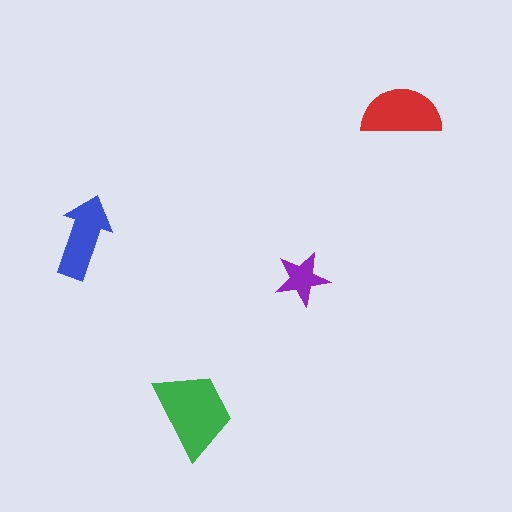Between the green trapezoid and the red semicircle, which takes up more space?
The green trapezoid.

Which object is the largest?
The green trapezoid.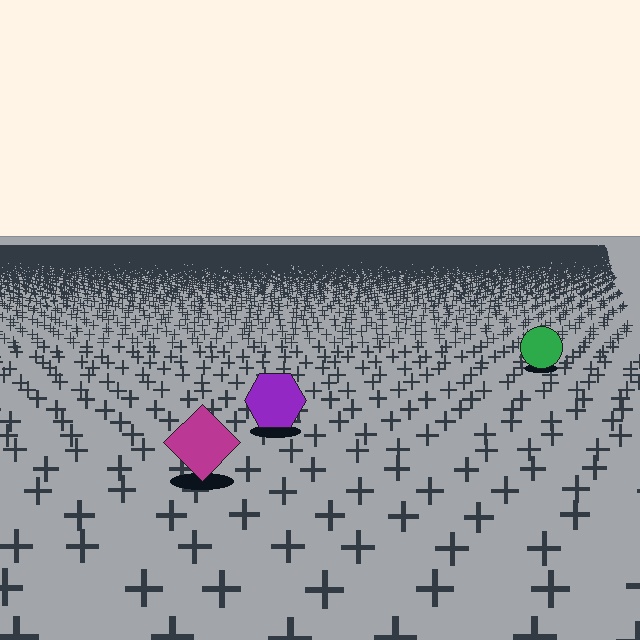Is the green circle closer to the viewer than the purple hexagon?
No. The purple hexagon is closer — you can tell from the texture gradient: the ground texture is coarser near it.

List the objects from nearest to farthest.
From nearest to farthest: the magenta diamond, the purple hexagon, the green circle.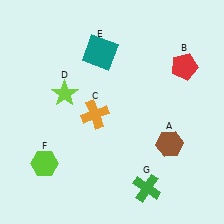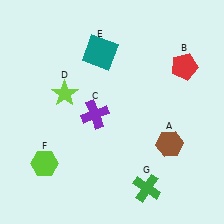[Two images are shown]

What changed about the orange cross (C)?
In Image 1, C is orange. In Image 2, it changed to purple.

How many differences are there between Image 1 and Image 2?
There is 1 difference between the two images.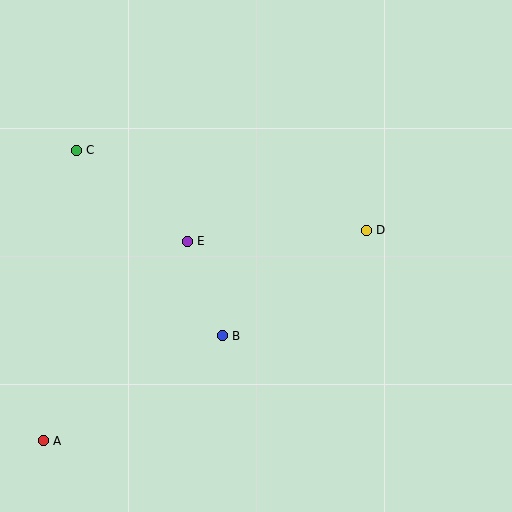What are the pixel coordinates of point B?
Point B is at (222, 336).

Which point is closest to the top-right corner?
Point D is closest to the top-right corner.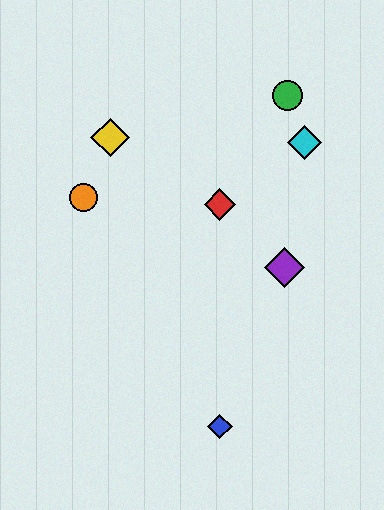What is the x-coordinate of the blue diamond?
The blue diamond is at x≈220.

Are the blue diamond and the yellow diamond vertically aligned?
No, the blue diamond is at x≈220 and the yellow diamond is at x≈110.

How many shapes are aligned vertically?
2 shapes (the red diamond, the blue diamond) are aligned vertically.